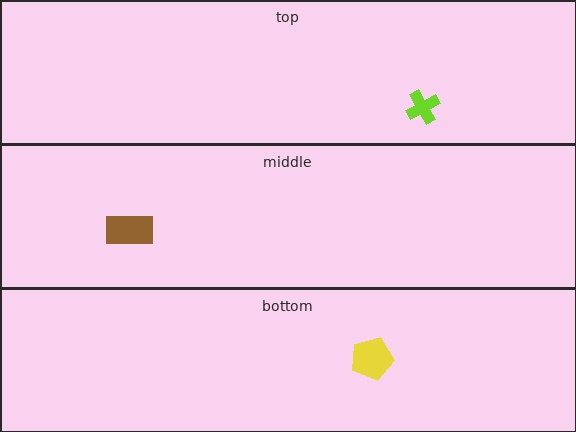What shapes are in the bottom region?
The yellow pentagon.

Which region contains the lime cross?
The top region.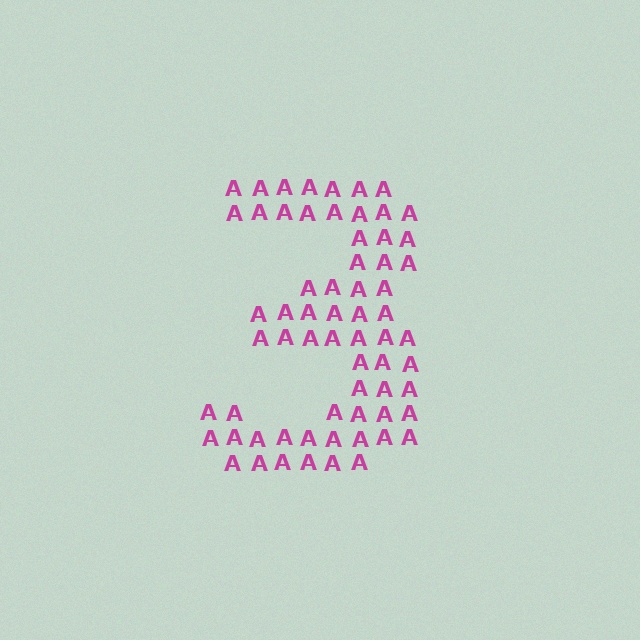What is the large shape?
The large shape is the digit 3.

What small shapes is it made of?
It is made of small letter A's.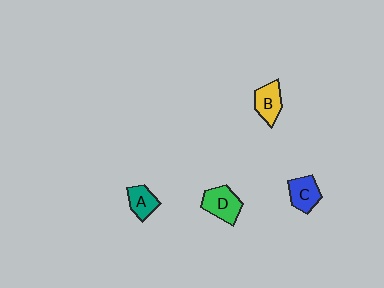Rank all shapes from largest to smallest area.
From largest to smallest: D (green), B (yellow), C (blue), A (teal).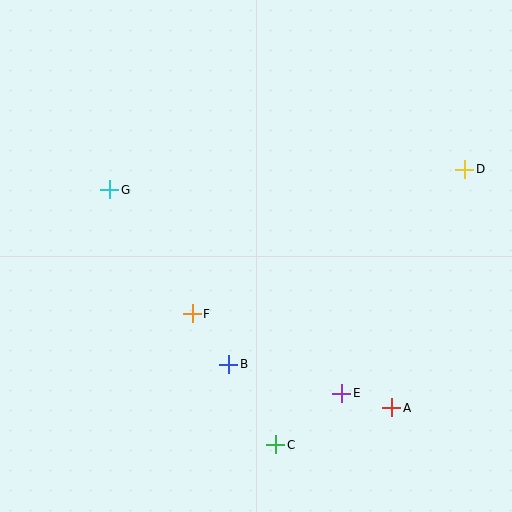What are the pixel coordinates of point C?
Point C is at (276, 445).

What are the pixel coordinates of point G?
Point G is at (110, 190).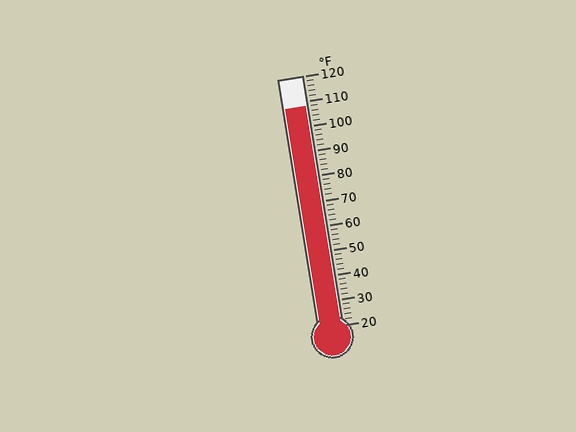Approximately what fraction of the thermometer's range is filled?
The thermometer is filled to approximately 90% of its range.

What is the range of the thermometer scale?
The thermometer scale ranges from 20°F to 120°F.